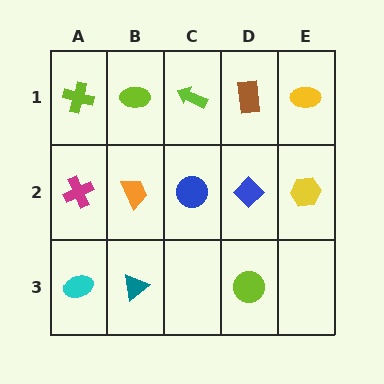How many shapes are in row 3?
3 shapes.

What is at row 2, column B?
An orange trapezoid.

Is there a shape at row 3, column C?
No, that cell is empty.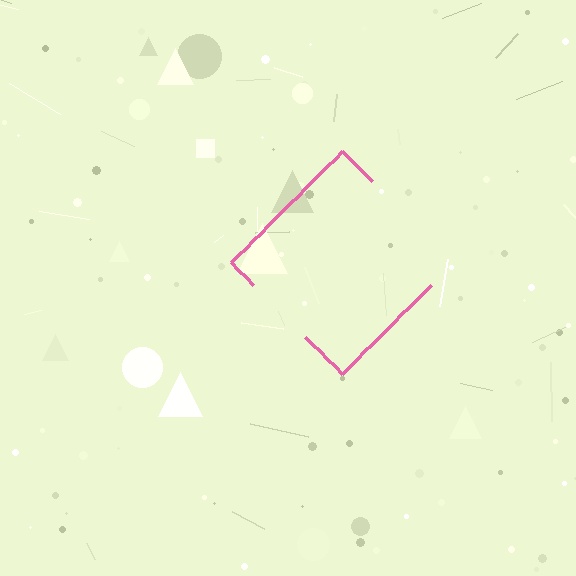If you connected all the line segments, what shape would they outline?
They would outline a diamond.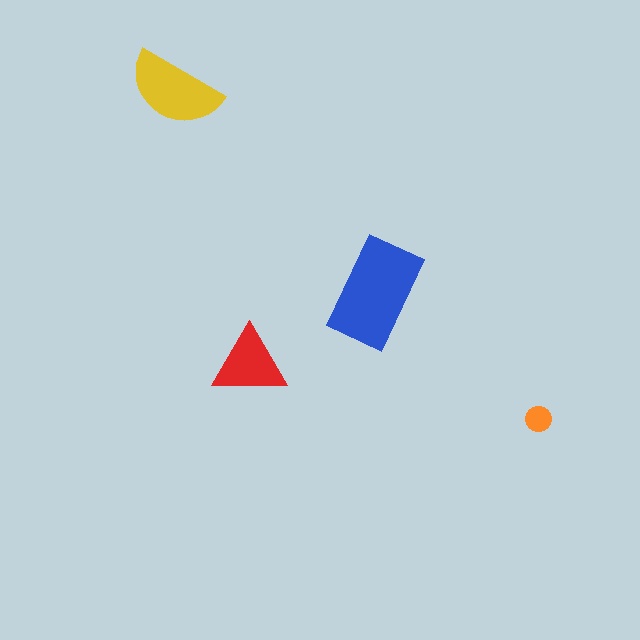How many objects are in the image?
There are 4 objects in the image.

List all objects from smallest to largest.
The orange circle, the red triangle, the yellow semicircle, the blue rectangle.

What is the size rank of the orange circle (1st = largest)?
4th.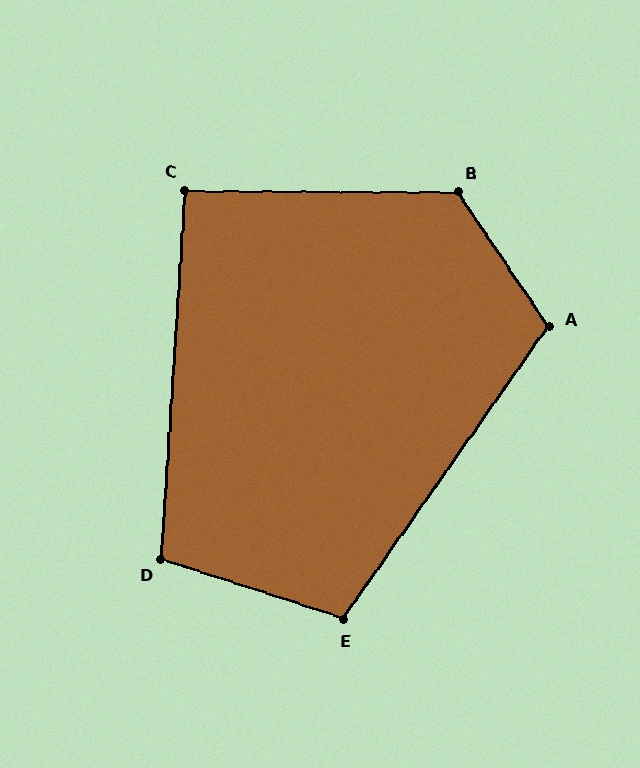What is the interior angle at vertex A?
Approximately 111 degrees (obtuse).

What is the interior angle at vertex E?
Approximately 107 degrees (obtuse).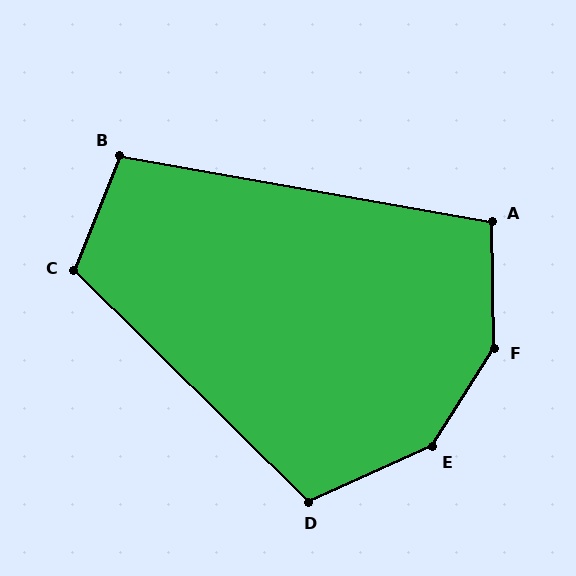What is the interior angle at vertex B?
Approximately 101 degrees (obtuse).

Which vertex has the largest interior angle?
F, at approximately 147 degrees.